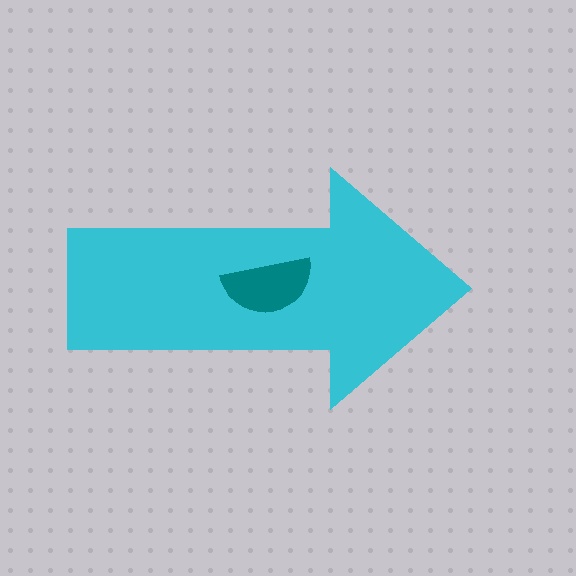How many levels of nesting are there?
2.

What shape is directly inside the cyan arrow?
The teal semicircle.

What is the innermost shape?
The teal semicircle.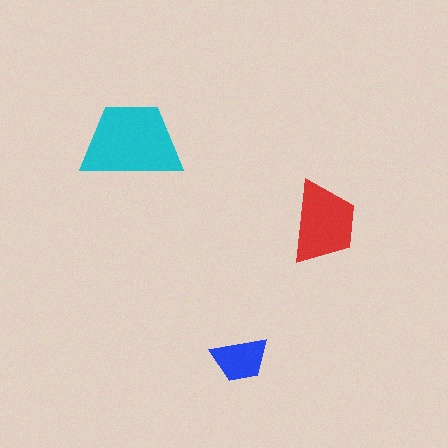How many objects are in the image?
There are 3 objects in the image.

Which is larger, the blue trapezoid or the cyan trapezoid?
The cyan one.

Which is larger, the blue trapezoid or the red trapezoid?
The red one.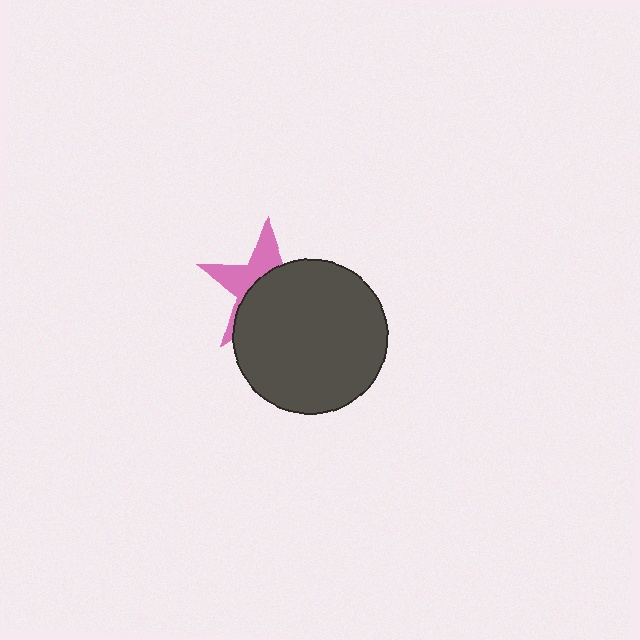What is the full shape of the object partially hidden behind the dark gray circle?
The partially hidden object is a pink star.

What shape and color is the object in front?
The object in front is a dark gray circle.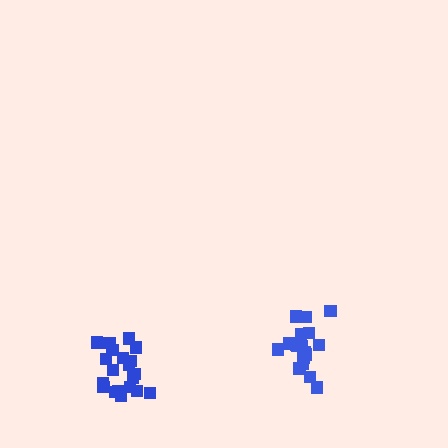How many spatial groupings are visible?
There are 2 spatial groupings.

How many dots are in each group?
Group 1: 20 dots, Group 2: 18 dots (38 total).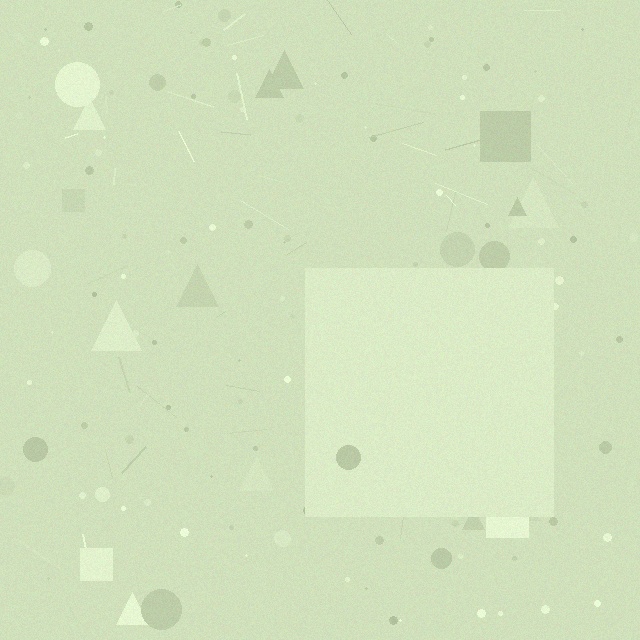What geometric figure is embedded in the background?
A square is embedded in the background.